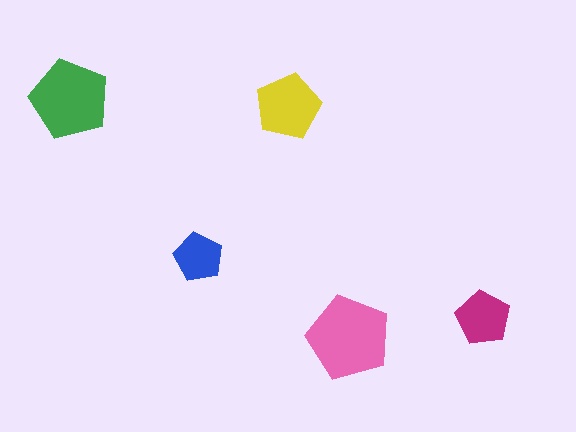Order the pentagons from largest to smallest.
the pink one, the green one, the yellow one, the magenta one, the blue one.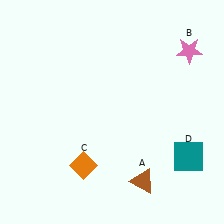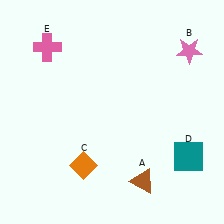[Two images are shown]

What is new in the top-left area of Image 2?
A pink cross (E) was added in the top-left area of Image 2.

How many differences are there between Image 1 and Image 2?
There is 1 difference between the two images.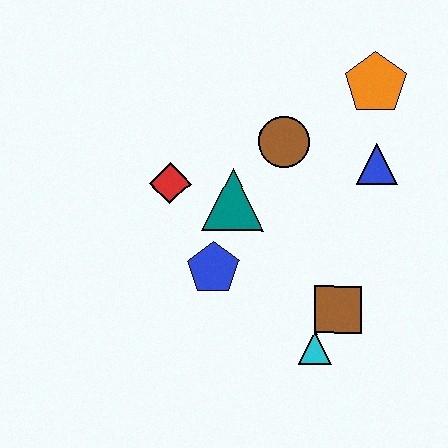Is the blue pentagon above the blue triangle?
No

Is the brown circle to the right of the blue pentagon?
Yes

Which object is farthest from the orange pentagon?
The cyan triangle is farthest from the orange pentagon.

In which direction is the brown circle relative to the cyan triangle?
The brown circle is above the cyan triangle.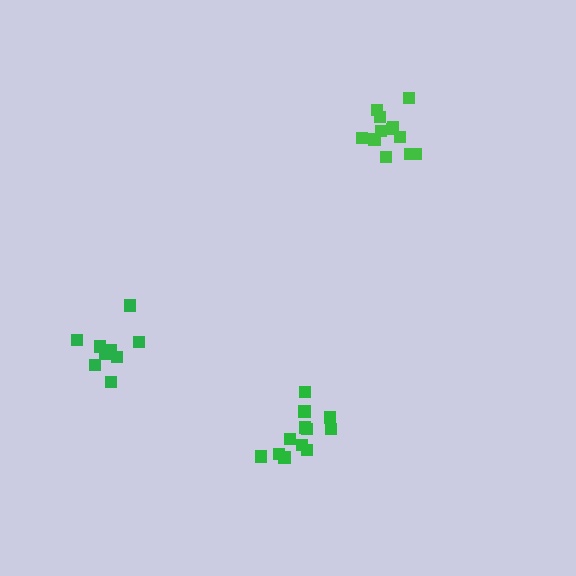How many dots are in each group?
Group 1: 12 dots, Group 2: 9 dots, Group 3: 12 dots (33 total).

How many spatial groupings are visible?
There are 3 spatial groupings.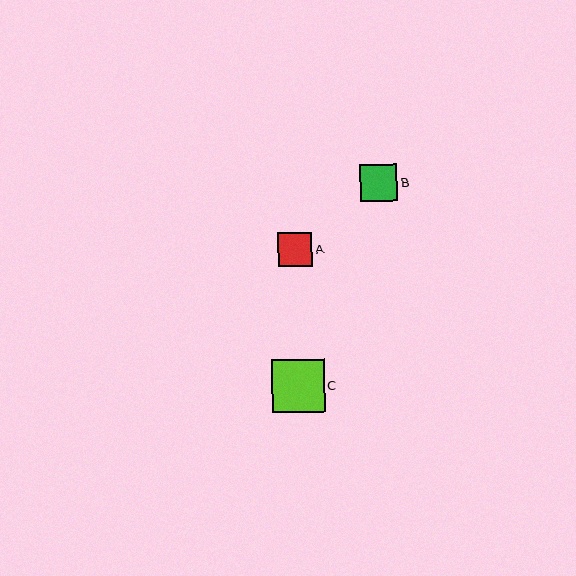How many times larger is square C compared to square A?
Square C is approximately 1.5 times the size of square A.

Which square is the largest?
Square C is the largest with a size of approximately 53 pixels.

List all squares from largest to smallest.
From largest to smallest: C, B, A.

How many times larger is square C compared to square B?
Square C is approximately 1.4 times the size of square B.